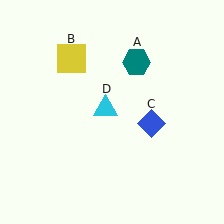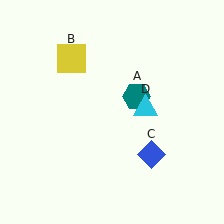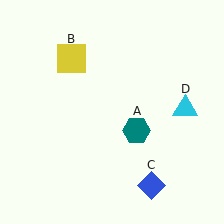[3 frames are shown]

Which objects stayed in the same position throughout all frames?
Yellow square (object B) remained stationary.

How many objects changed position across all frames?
3 objects changed position: teal hexagon (object A), blue diamond (object C), cyan triangle (object D).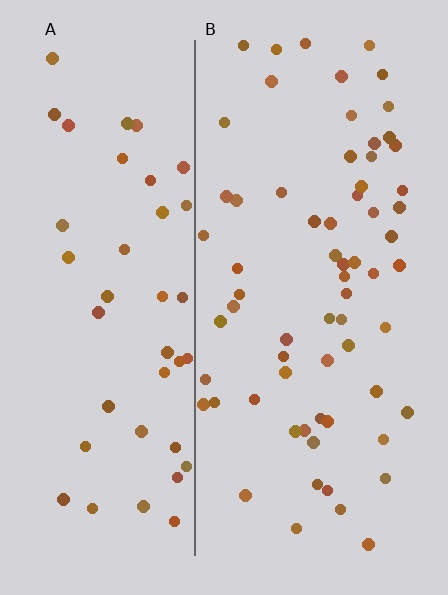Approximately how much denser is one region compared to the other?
Approximately 1.5× — region B over region A.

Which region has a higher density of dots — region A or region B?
B (the right).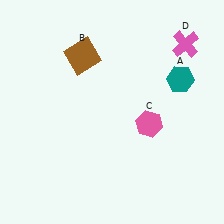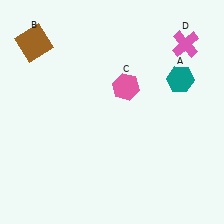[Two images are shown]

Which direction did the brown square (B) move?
The brown square (B) moved left.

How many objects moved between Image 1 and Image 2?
2 objects moved between the two images.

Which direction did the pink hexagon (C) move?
The pink hexagon (C) moved up.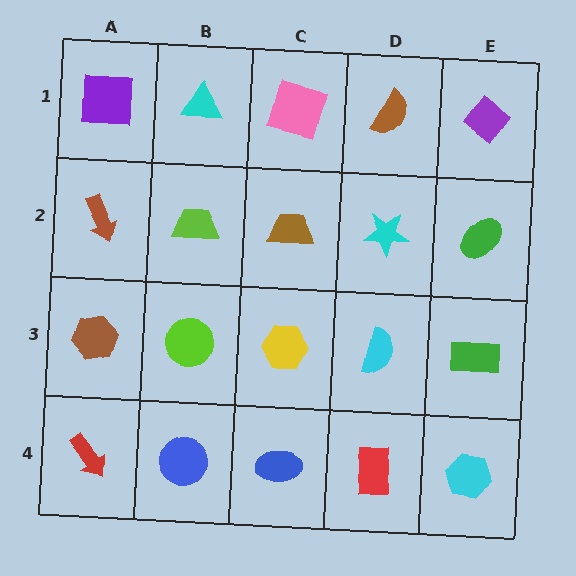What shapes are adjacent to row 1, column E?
A green ellipse (row 2, column E), a brown semicircle (row 1, column D).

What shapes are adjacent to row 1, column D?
A cyan star (row 2, column D), a pink square (row 1, column C), a purple diamond (row 1, column E).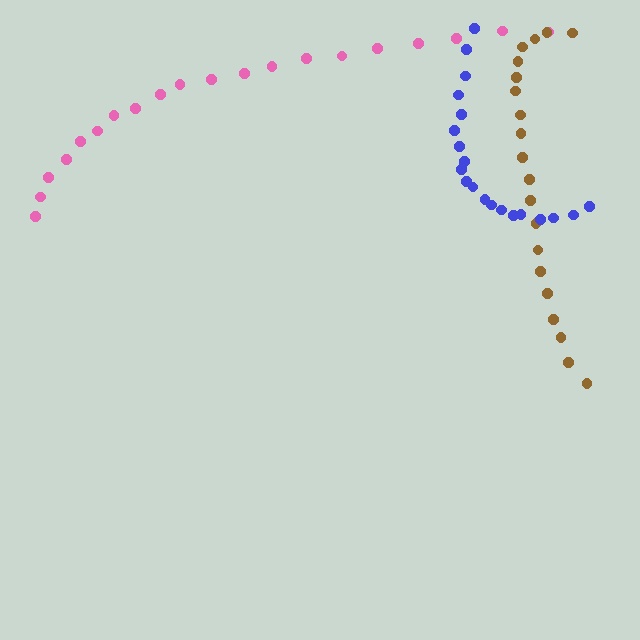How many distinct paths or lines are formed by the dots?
There are 3 distinct paths.